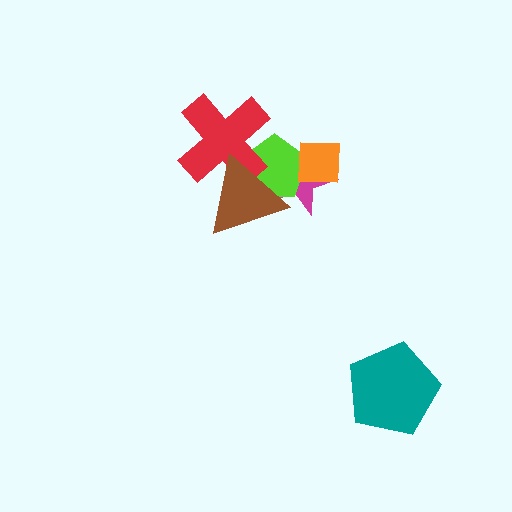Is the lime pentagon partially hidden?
Yes, it is partially covered by another shape.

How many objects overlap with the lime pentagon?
4 objects overlap with the lime pentagon.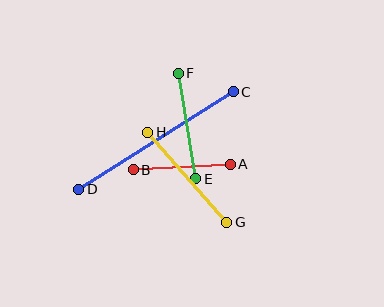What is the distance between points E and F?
The distance is approximately 107 pixels.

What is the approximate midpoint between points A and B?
The midpoint is at approximately (182, 167) pixels.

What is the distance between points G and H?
The distance is approximately 120 pixels.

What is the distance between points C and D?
The distance is approximately 182 pixels.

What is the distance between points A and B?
The distance is approximately 97 pixels.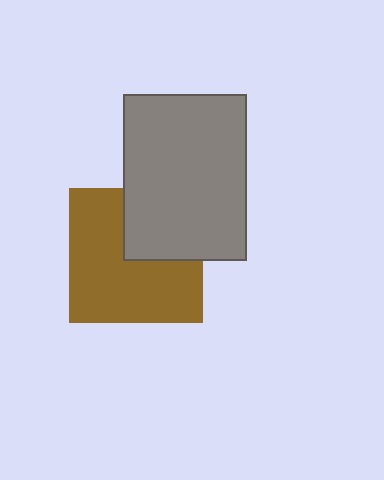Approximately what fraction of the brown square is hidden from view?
Roughly 32% of the brown square is hidden behind the gray rectangle.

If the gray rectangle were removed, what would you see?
You would see the complete brown square.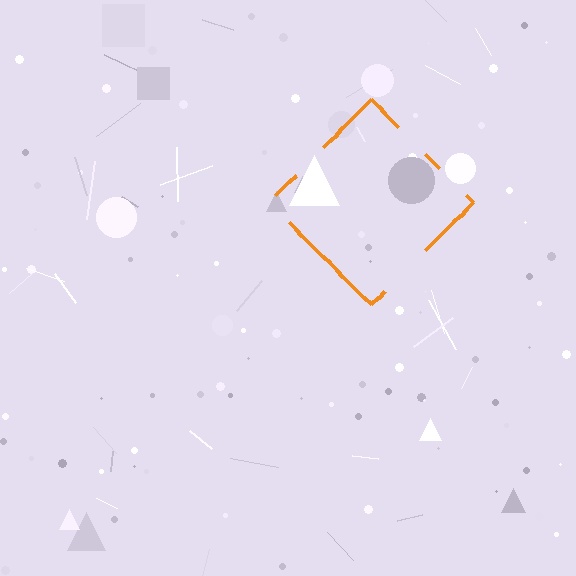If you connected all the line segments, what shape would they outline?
They would outline a diamond.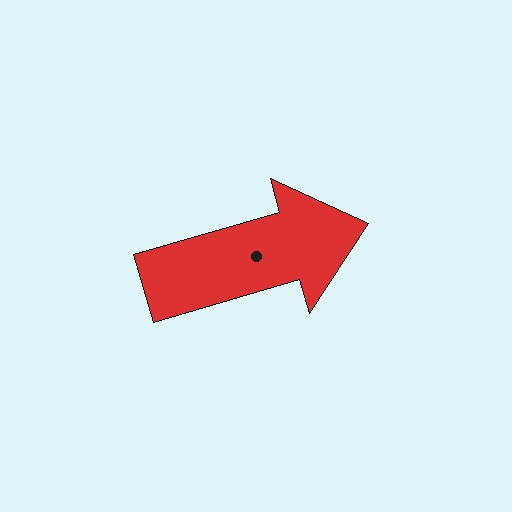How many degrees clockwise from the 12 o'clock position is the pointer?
Approximately 74 degrees.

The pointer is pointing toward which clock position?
Roughly 2 o'clock.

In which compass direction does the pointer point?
East.